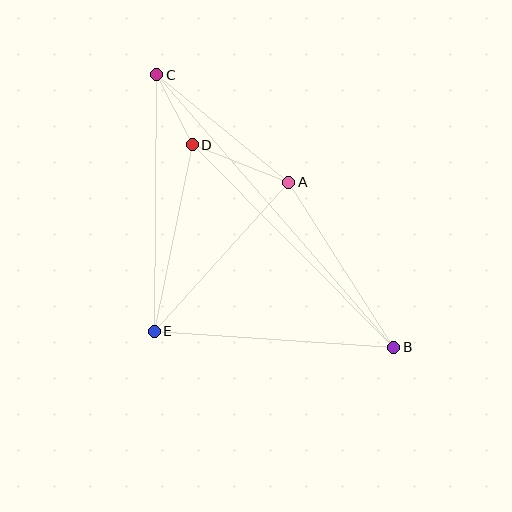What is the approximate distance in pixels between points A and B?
The distance between A and B is approximately 196 pixels.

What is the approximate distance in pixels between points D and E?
The distance between D and E is approximately 190 pixels.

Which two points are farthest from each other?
Points B and C are farthest from each other.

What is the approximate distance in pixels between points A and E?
The distance between A and E is approximately 201 pixels.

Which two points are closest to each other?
Points C and D are closest to each other.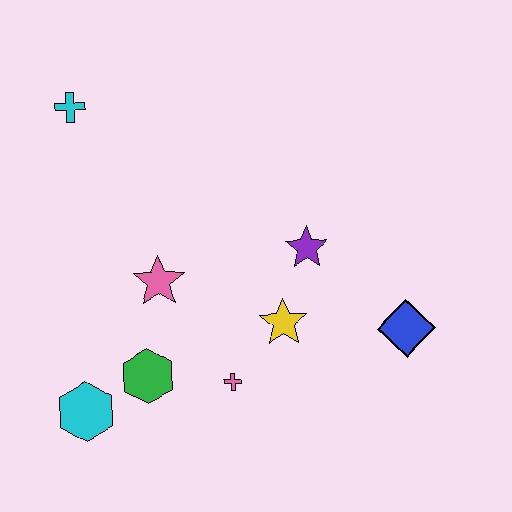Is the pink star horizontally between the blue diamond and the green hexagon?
Yes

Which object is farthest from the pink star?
The blue diamond is farthest from the pink star.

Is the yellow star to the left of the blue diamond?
Yes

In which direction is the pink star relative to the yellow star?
The pink star is to the left of the yellow star.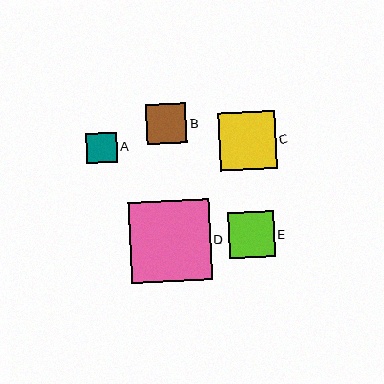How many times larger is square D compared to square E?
Square D is approximately 1.8 times the size of square E.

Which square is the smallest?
Square A is the smallest with a size of approximately 30 pixels.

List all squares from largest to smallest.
From largest to smallest: D, C, E, B, A.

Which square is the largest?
Square D is the largest with a size of approximately 81 pixels.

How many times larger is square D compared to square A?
Square D is approximately 2.7 times the size of square A.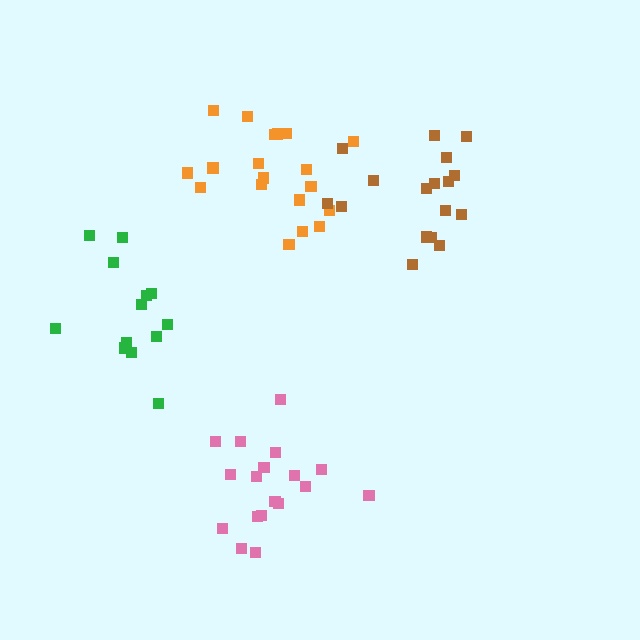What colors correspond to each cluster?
The clusters are colored: pink, orange, brown, green.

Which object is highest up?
The orange cluster is topmost.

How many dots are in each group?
Group 1: 18 dots, Group 2: 19 dots, Group 3: 17 dots, Group 4: 14 dots (68 total).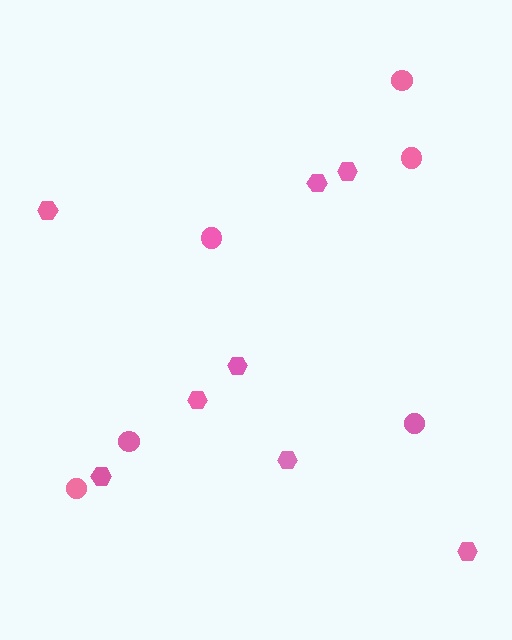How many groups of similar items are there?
There are 2 groups: one group of hexagons (8) and one group of circles (6).